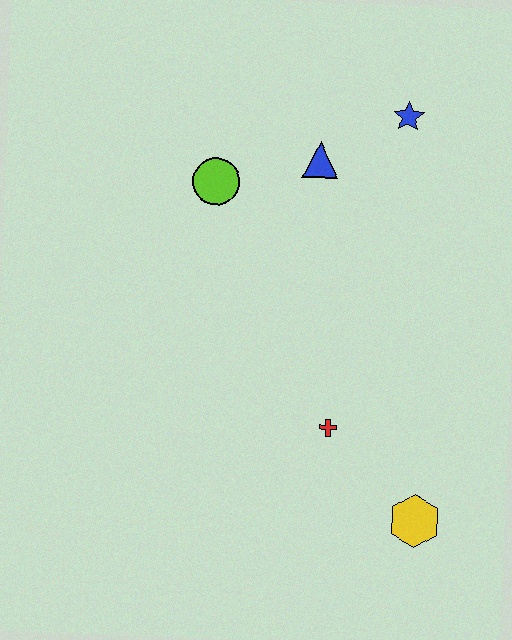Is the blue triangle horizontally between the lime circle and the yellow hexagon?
Yes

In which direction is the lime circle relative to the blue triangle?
The lime circle is to the left of the blue triangle.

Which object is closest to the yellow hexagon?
The red cross is closest to the yellow hexagon.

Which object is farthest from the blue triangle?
The yellow hexagon is farthest from the blue triangle.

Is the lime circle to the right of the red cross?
No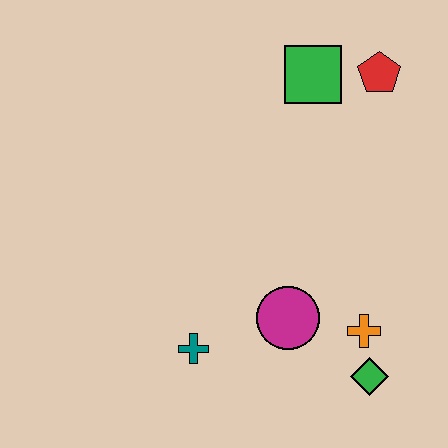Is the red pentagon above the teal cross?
Yes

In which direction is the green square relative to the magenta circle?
The green square is above the magenta circle.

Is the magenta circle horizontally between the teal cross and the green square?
Yes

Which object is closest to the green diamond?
The orange cross is closest to the green diamond.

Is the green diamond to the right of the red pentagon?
No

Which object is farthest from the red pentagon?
The teal cross is farthest from the red pentagon.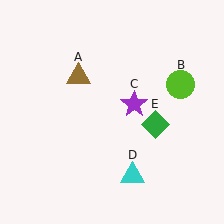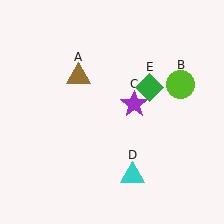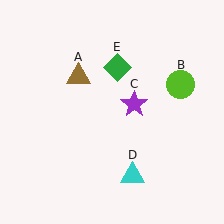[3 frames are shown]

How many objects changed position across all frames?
1 object changed position: green diamond (object E).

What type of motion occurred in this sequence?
The green diamond (object E) rotated counterclockwise around the center of the scene.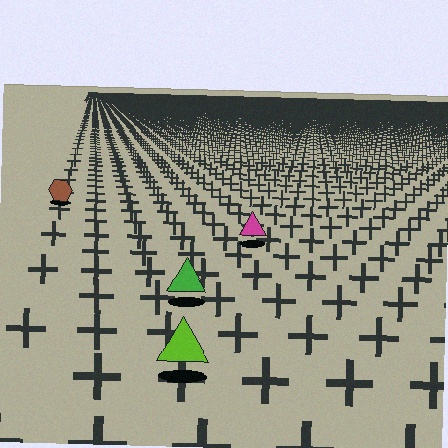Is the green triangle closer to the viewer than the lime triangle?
No. The lime triangle is closer — you can tell from the texture gradient: the ground texture is coarser near it.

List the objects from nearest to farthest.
From nearest to farthest: the lime triangle, the green triangle, the magenta triangle, the brown hexagon.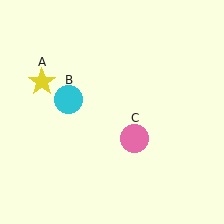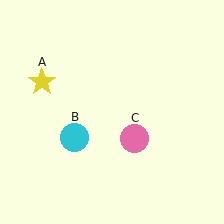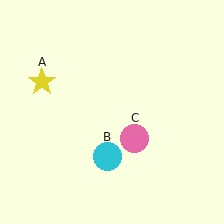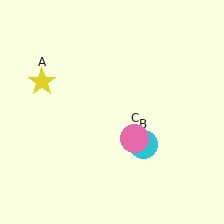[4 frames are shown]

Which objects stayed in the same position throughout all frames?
Yellow star (object A) and pink circle (object C) remained stationary.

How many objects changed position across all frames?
1 object changed position: cyan circle (object B).